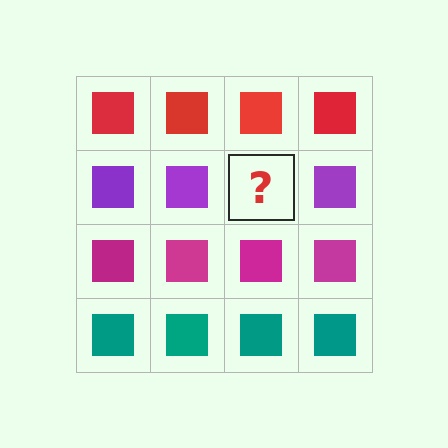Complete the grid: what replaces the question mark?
The question mark should be replaced with a purple square.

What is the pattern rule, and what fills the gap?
The rule is that each row has a consistent color. The gap should be filled with a purple square.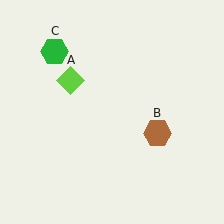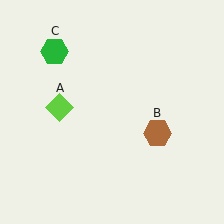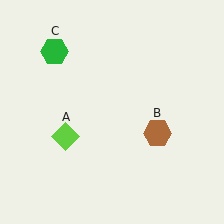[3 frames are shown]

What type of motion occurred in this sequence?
The lime diamond (object A) rotated counterclockwise around the center of the scene.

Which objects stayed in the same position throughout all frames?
Brown hexagon (object B) and green hexagon (object C) remained stationary.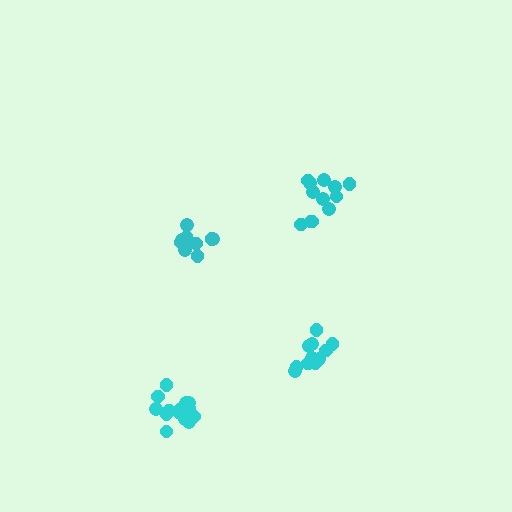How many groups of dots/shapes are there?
There are 4 groups.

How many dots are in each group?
Group 1: 12 dots, Group 2: 10 dots, Group 3: 12 dots, Group 4: 15 dots (49 total).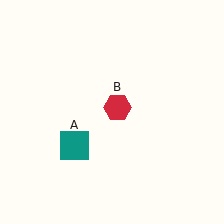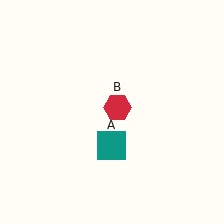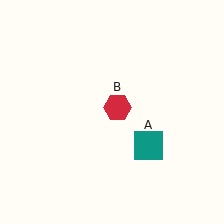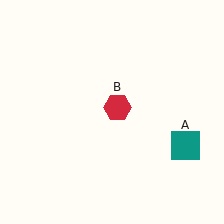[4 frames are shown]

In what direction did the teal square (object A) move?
The teal square (object A) moved right.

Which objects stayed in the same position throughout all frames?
Red hexagon (object B) remained stationary.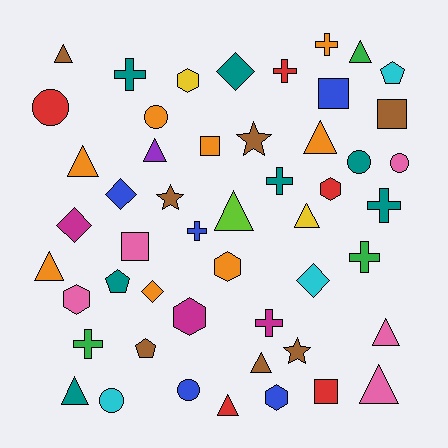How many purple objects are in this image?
There is 1 purple object.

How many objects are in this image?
There are 50 objects.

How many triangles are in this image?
There are 13 triangles.